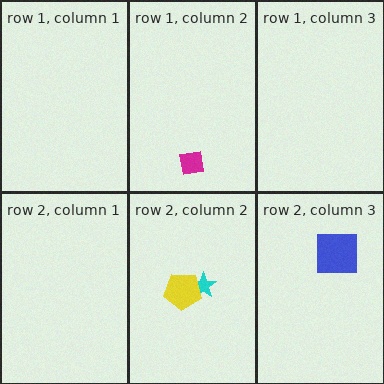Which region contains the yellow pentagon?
The row 2, column 2 region.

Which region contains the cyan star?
The row 2, column 2 region.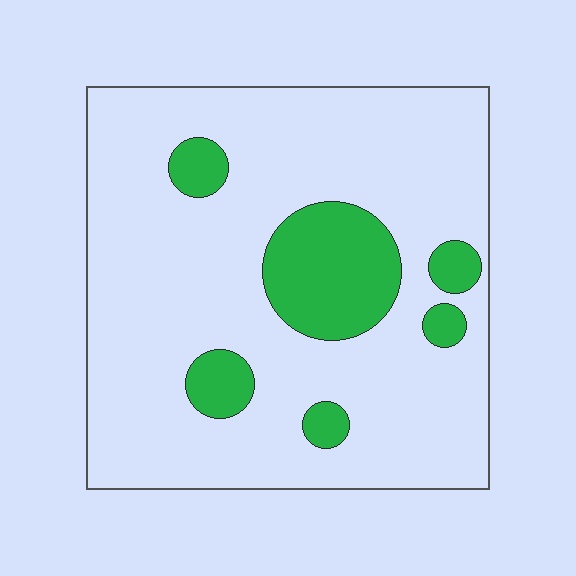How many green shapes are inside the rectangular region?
6.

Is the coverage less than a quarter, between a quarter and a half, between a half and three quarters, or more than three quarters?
Less than a quarter.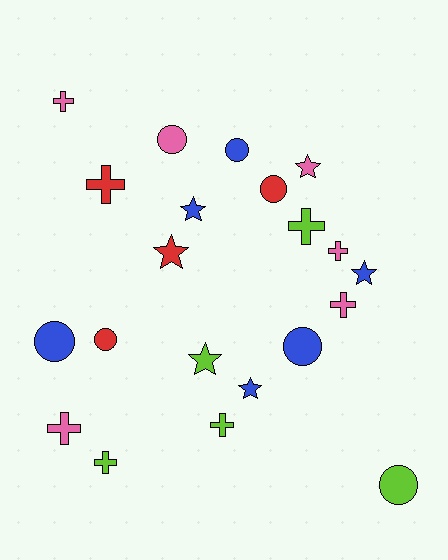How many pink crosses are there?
There are 4 pink crosses.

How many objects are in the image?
There are 21 objects.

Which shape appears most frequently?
Cross, with 8 objects.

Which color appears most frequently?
Pink, with 6 objects.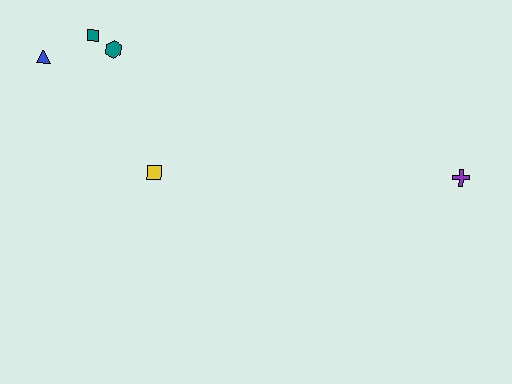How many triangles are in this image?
There is 1 triangle.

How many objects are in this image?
There are 5 objects.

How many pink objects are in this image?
There are no pink objects.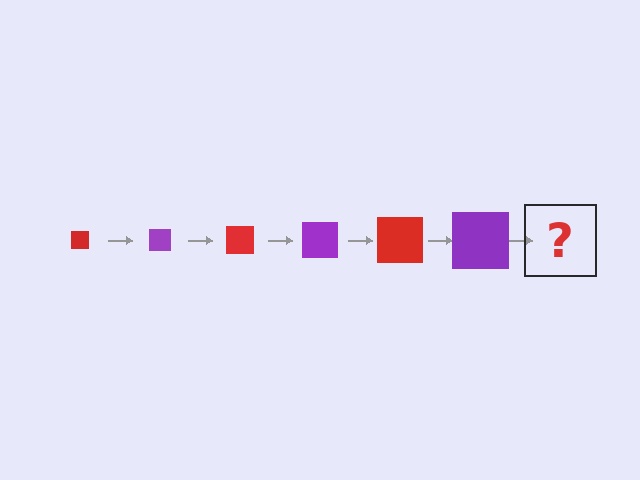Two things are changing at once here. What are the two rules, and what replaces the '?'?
The two rules are that the square grows larger each step and the color cycles through red and purple. The '?' should be a red square, larger than the previous one.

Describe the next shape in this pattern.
It should be a red square, larger than the previous one.